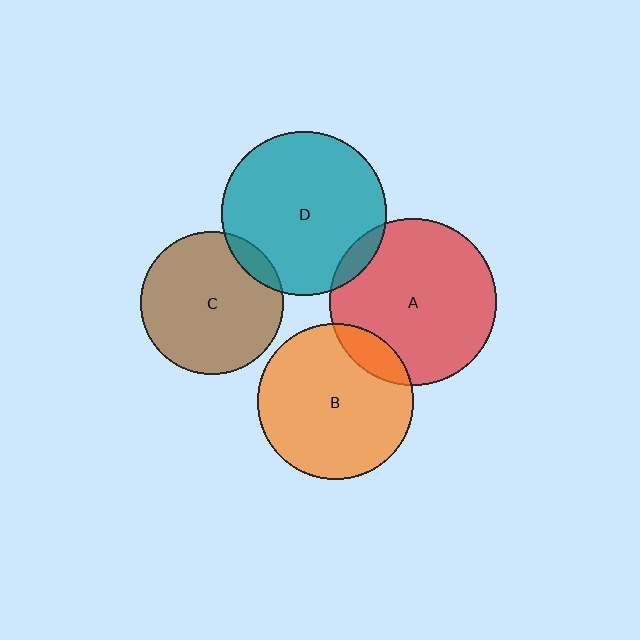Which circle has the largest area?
Circle A (red).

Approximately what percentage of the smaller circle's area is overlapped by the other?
Approximately 5%.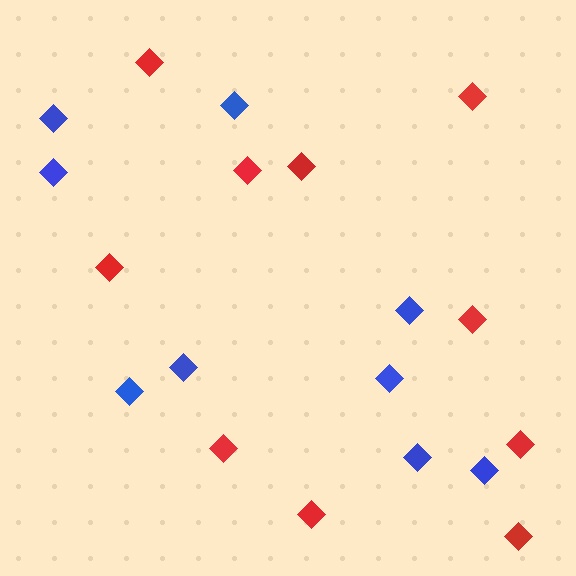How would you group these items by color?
There are 2 groups: one group of blue diamonds (9) and one group of red diamonds (10).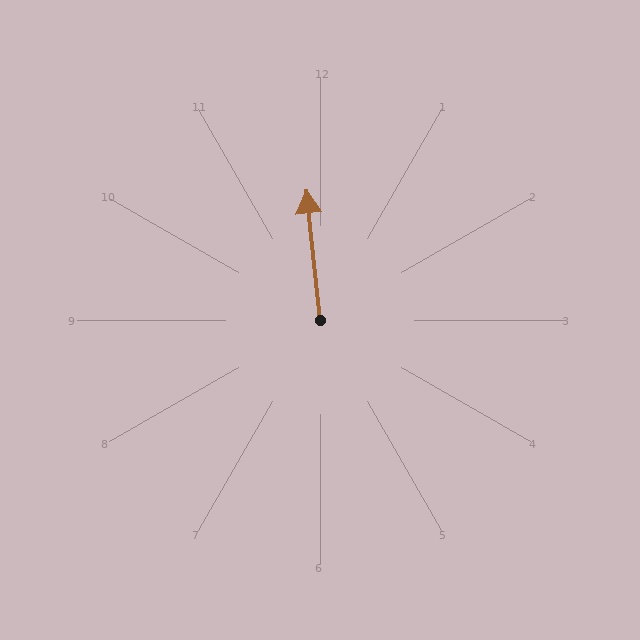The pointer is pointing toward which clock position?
Roughly 12 o'clock.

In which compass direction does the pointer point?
North.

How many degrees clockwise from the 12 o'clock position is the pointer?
Approximately 354 degrees.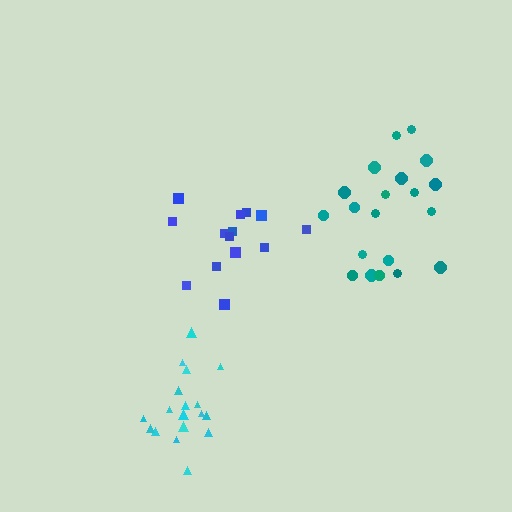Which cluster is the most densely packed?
Cyan.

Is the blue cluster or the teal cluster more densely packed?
Teal.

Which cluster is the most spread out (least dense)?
Blue.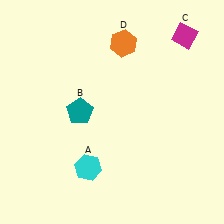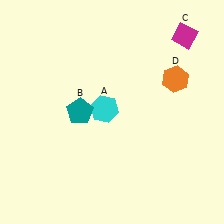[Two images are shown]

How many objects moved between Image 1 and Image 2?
2 objects moved between the two images.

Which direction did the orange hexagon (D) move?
The orange hexagon (D) moved right.